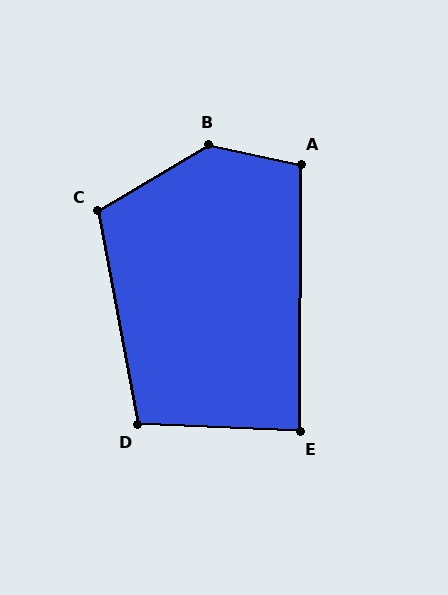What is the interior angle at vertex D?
Approximately 103 degrees (obtuse).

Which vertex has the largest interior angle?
B, at approximately 137 degrees.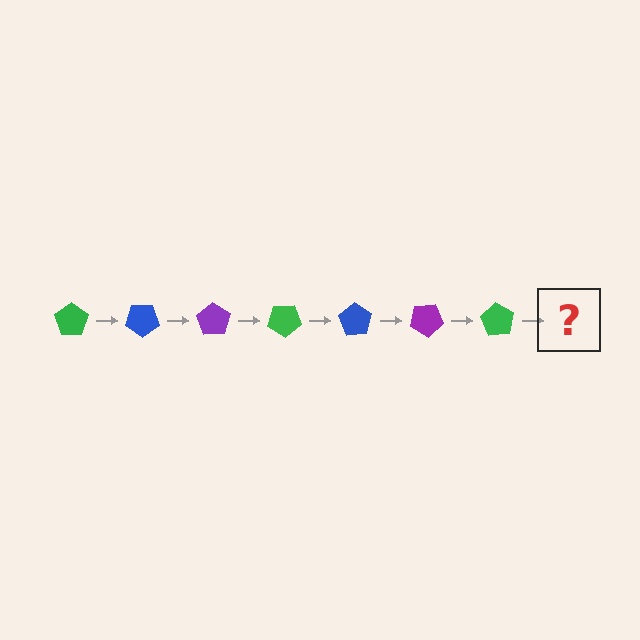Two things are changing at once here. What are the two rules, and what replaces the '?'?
The two rules are that it rotates 35 degrees each step and the color cycles through green, blue, and purple. The '?' should be a blue pentagon, rotated 245 degrees from the start.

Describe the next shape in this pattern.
It should be a blue pentagon, rotated 245 degrees from the start.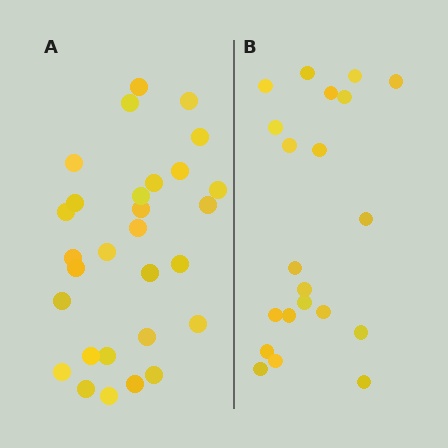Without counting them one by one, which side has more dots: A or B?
Region A (the left region) has more dots.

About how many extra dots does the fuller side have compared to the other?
Region A has roughly 8 or so more dots than region B.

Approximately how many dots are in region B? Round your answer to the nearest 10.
About 20 dots. (The exact count is 21, which rounds to 20.)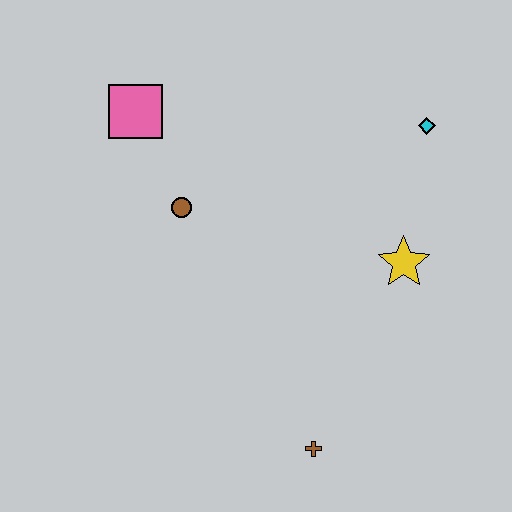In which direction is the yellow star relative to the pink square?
The yellow star is to the right of the pink square.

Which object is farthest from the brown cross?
The pink square is farthest from the brown cross.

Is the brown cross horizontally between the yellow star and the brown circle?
Yes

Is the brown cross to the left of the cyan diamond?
Yes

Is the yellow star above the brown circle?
No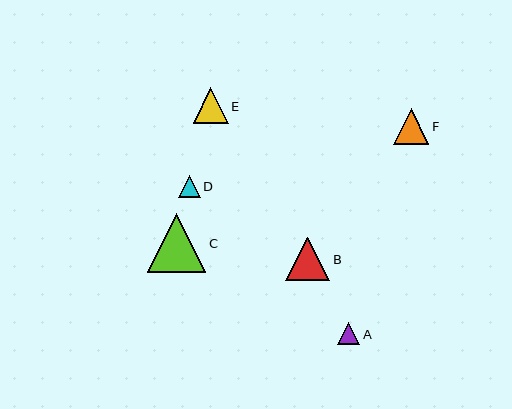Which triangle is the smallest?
Triangle A is the smallest with a size of approximately 22 pixels.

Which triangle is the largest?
Triangle C is the largest with a size of approximately 58 pixels.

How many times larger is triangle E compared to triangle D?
Triangle E is approximately 1.6 times the size of triangle D.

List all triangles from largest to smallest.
From largest to smallest: C, B, F, E, D, A.